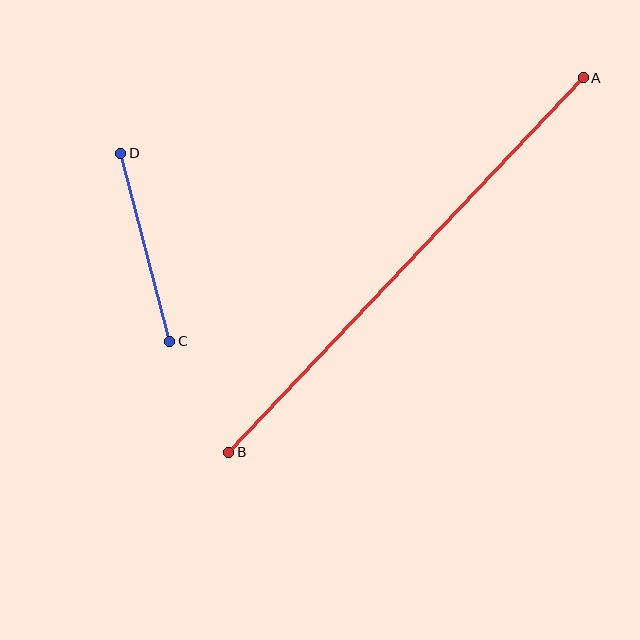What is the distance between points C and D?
The distance is approximately 194 pixels.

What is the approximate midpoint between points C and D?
The midpoint is at approximately (145, 247) pixels.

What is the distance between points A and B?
The distance is approximately 515 pixels.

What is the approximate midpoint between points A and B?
The midpoint is at approximately (406, 265) pixels.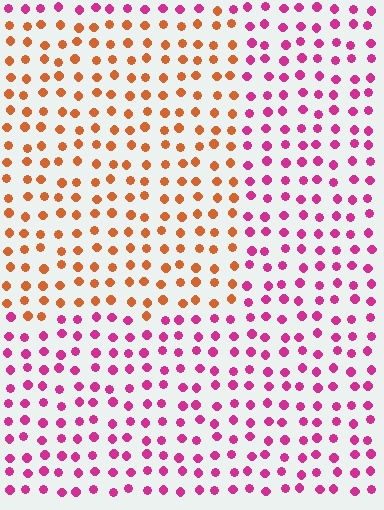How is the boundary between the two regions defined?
The boundary is defined purely by a slight shift in hue (about 57 degrees). Spacing, size, and orientation are identical on both sides.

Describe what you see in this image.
The image is filled with small magenta elements in a uniform arrangement. A rectangle-shaped region is visible where the elements are tinted to a slightly different hue, forming a subtle color boundary.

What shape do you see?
I see a rectangle.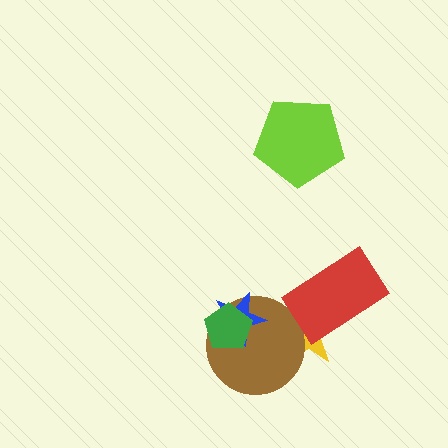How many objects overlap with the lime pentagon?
0 objects overlap with the lime pentagon.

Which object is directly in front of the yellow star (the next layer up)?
The brown circle is directly in front of the yellow star.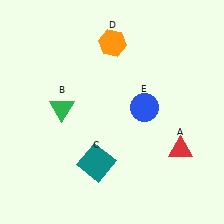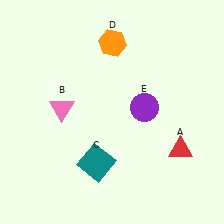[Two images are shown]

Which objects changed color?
B changed from green to pink. E changed from blue to purple.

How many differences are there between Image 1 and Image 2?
There are 2 differences between the two images.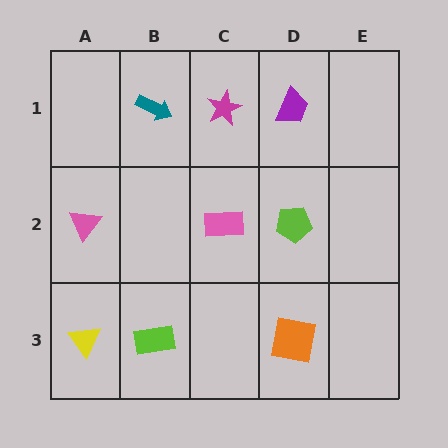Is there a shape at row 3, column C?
No, that cell is empty.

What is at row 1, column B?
A teal arrow.